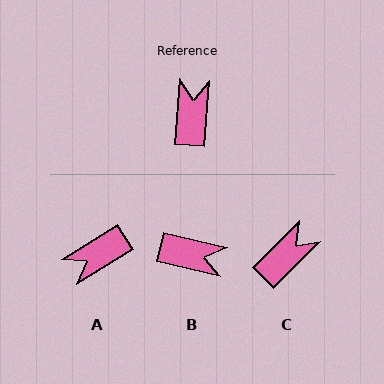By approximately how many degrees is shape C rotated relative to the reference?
Approximately 40 degrees clockwise.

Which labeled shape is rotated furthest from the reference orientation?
A, about 127 degrees away.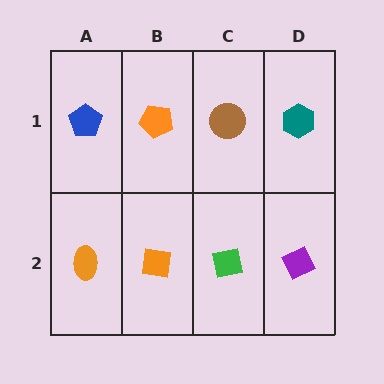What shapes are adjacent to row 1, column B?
An orange square (row 2, column B), a blue pentagon (row 1, column A), a brown circle (row 1, column C).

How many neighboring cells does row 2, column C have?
3.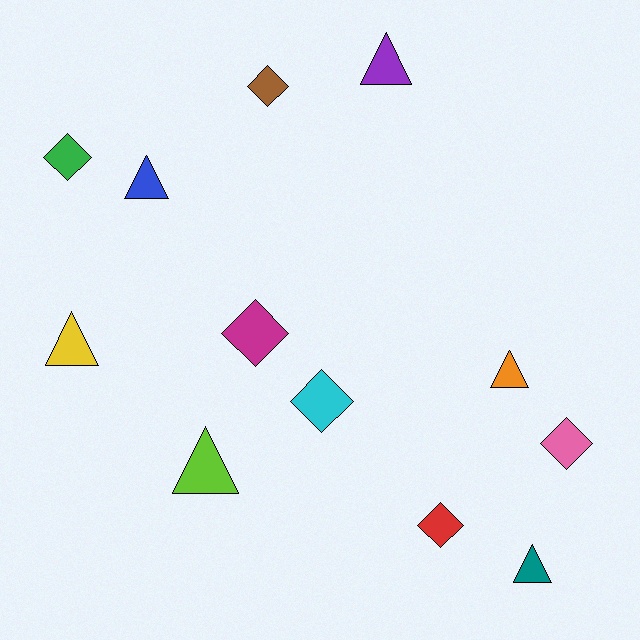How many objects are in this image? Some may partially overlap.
There are 12 objects.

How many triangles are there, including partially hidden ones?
There are 6 triangles.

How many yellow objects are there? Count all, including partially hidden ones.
There is 1 yellow object.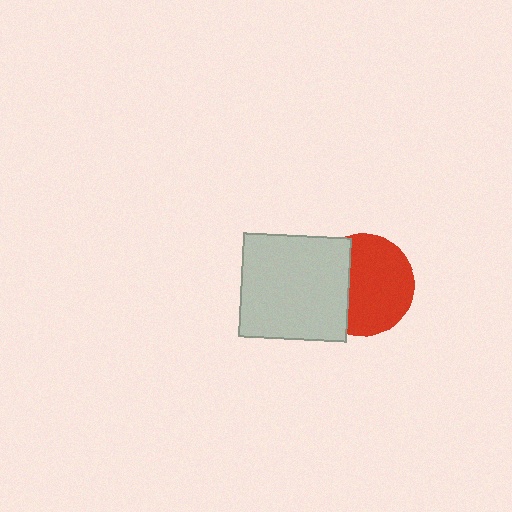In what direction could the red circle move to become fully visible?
The red circle could move right. That would shift it out from behind the light gray rectangle entirely.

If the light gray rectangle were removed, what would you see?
You would see the complete red circle.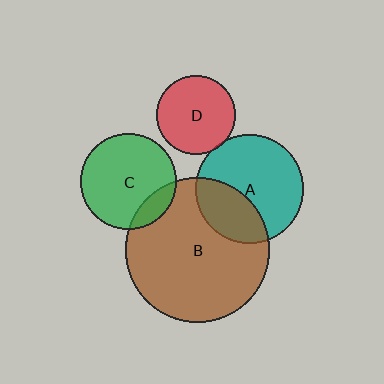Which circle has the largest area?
Circle B (brown).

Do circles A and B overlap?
Yes.